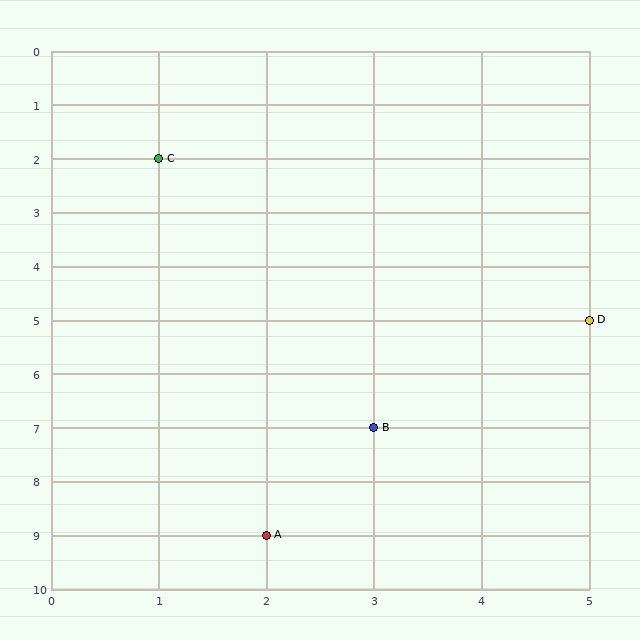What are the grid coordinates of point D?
Point D is at grid coordinates (5, 5).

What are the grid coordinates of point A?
Point A is at grid coordinates (2, 9).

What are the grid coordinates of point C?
Point C is at grid coordinates (1, 2).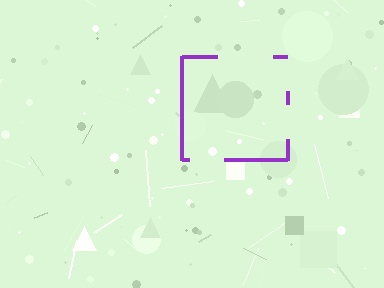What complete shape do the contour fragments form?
The contour fragments form a square.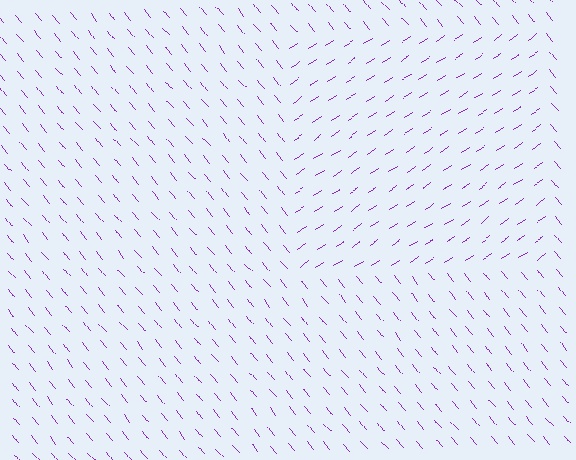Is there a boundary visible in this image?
Yes, there is a texture boundary formed by a change in line orientation.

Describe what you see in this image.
The image is filled with small purple line segments. A rectangle region in the image has lines oriented differently from the surrounding lines, creating a visible texture boundary.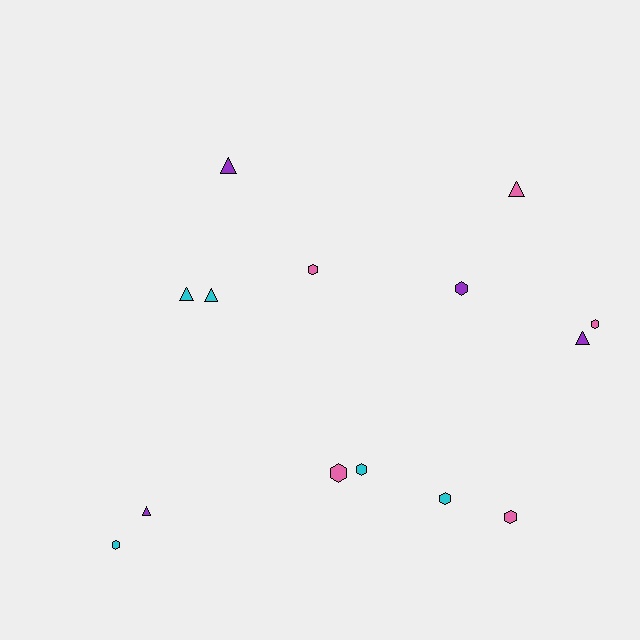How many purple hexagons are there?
There is 1 purple hexagon.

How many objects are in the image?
There are 14 objects.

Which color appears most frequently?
Cyan, with 5 objects.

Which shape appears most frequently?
Hexagon, with 8 objects.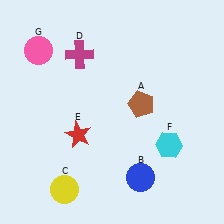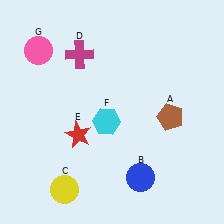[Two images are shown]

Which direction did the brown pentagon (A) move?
The brown pentagon (A) moved right.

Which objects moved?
The objects that moved are: the brown pentagon (A), the cyan hexagon (F).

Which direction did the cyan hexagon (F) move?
The cyan hexagon (F) moved left.